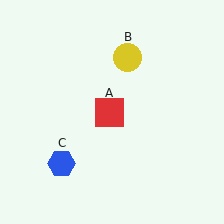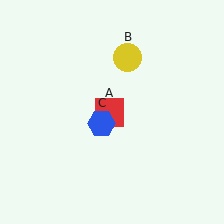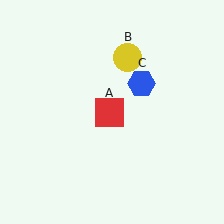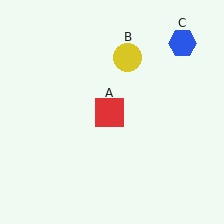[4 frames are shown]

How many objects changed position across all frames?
1 object changed position: blue hexagon (object C).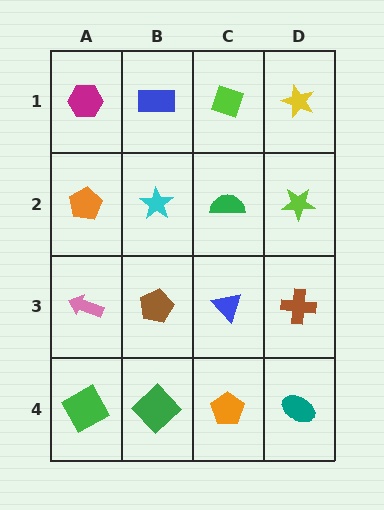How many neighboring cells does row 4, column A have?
2.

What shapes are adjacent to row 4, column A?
A pink arrow (row 3, column A), a green diamond (row 4, column B).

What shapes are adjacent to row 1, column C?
A green semicircle (row 2, column C), a blue rectangle (row 1, column B), a yellow star (row 1, column D).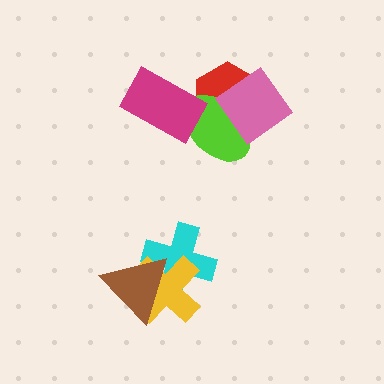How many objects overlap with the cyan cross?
2 objects overlap with the cyan cross.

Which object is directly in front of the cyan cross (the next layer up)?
The yellow cross is directly in front of the cyan cross.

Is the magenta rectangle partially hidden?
No, no other shape covers it.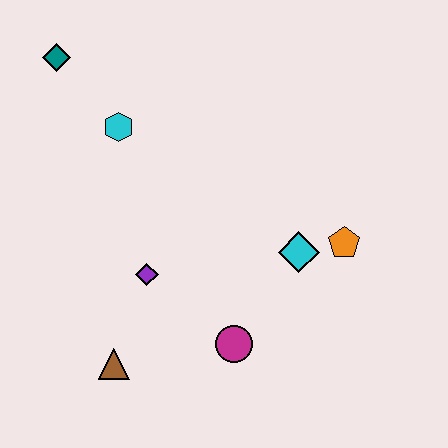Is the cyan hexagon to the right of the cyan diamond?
No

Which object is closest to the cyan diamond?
The orange pentagon is closest to the cyan diamond.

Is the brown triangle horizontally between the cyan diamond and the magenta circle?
No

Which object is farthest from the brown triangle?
The teal diamond is farthest from the brown triangle.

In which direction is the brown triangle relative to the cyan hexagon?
The brown triangle is below the cyan hexagon.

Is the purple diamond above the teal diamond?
No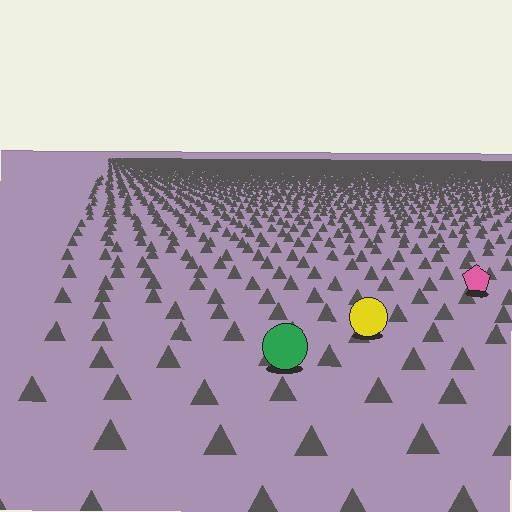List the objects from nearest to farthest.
From nearest to farthest: the green circle, the yellow circle, the pink pentagon.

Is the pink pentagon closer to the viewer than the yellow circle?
No. The yellow circle is closer — you can tell from the texture gradient: the ground texture is coarser near it.